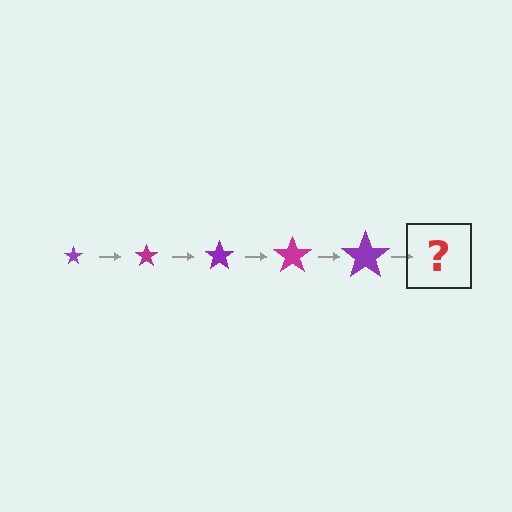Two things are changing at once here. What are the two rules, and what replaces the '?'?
The two rules are that the star grows larger each step and the color cycles through purple and magenta. The '?' should be a magenta star, larger than the previous one.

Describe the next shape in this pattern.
It should be a magenta star, larger than the previous one.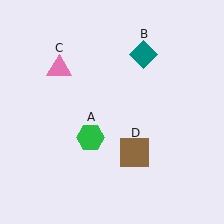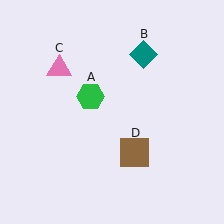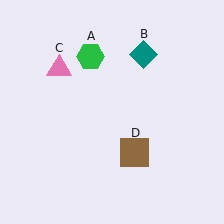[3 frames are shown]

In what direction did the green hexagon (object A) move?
The green hexagon (object A) moved up.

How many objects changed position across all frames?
1 object changed position: green hexagon (object A).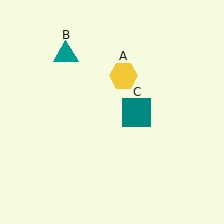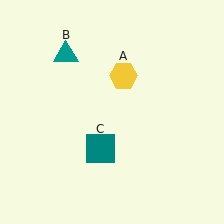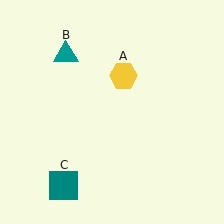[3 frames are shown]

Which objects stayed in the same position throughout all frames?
Yellow hexagon (object A) and teal triangle (object B) remained stationary.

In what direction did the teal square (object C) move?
The teal square (object C) moved down and to the left.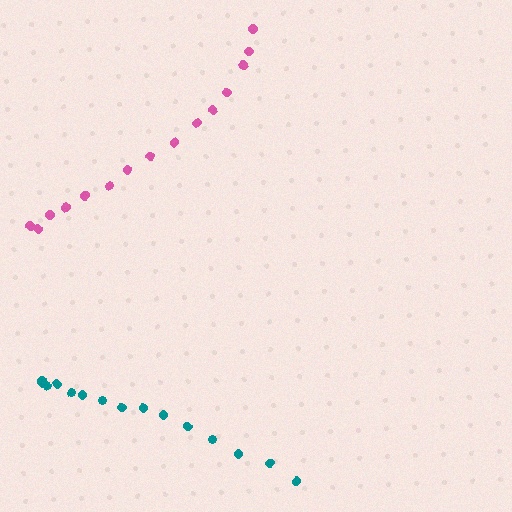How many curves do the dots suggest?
There are 2 distinct paths.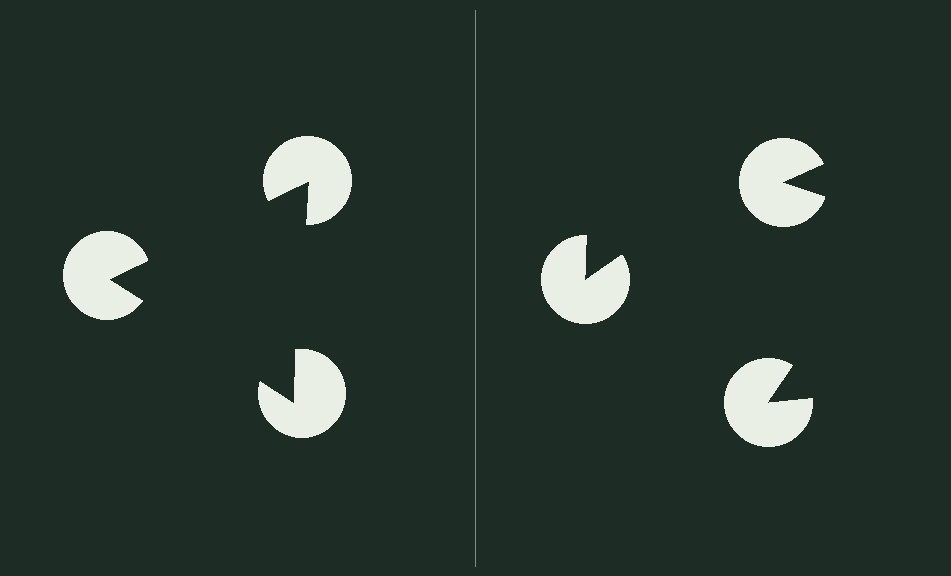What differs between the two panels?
The pac-man discs are positioned identically on both sides; only the wedge orientations differ. On the left they align to a triangle; on the right they are misaligned.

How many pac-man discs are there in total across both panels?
6 — 3 on each side.